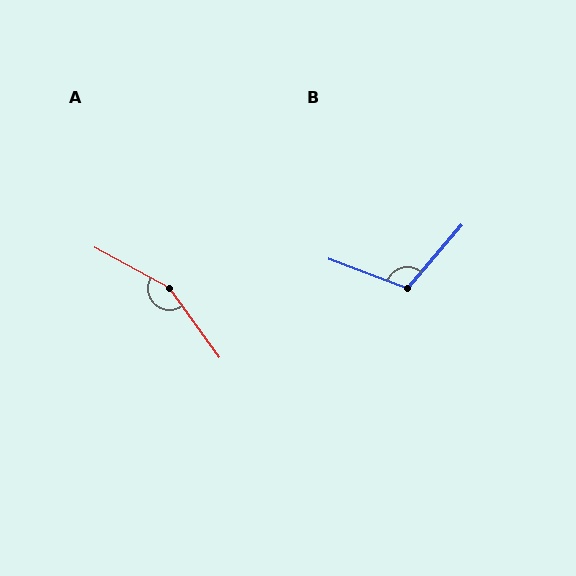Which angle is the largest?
A, at approximately 154 degrees.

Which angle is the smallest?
B, at approximately 110 degrees.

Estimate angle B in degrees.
Approximately 110 degrees.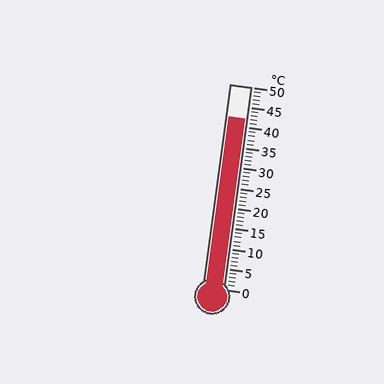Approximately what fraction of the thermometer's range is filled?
The thermometer is filled to approximately 85% of its range.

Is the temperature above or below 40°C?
The temperature is above 40°C.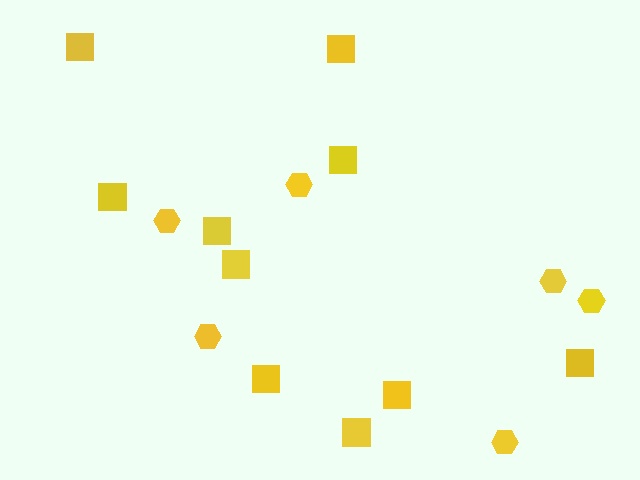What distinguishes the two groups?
There are 2 groups: one group of hexagons (6) and one group of squares (10).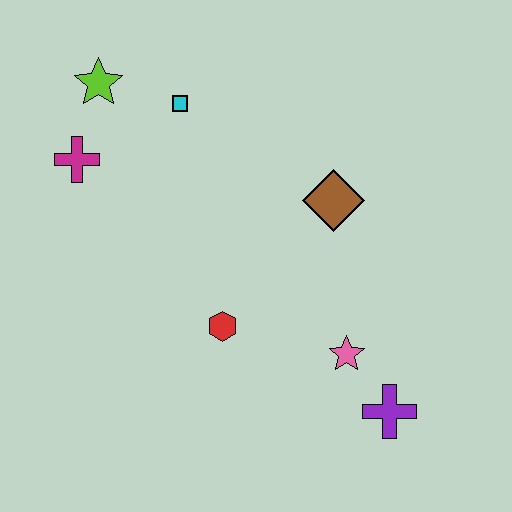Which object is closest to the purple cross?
The pink star is closest to the purple cross.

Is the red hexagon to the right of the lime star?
Yes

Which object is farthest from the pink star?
The lime star is farthest from the pink star.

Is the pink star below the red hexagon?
Yes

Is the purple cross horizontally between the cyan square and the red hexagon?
No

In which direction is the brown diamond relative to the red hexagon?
The brown diamond is above the red hexagon.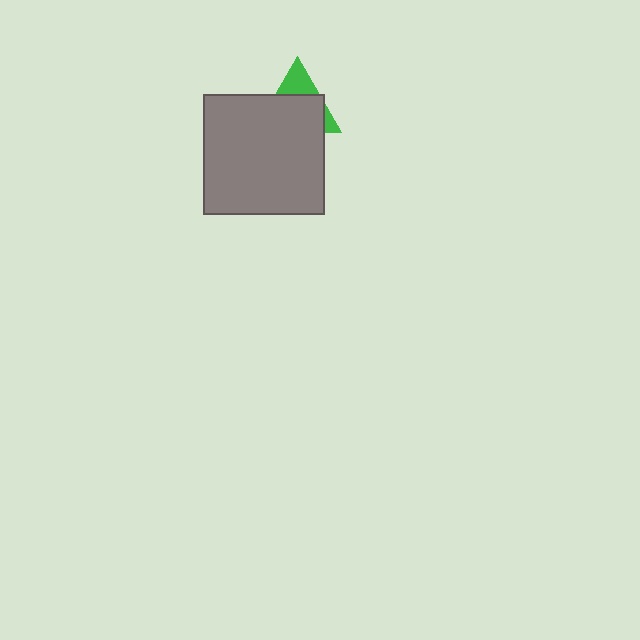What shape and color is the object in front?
The object in front is a gray square.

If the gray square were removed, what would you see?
You would see the complete green triangle.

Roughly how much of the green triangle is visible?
A small part of it is visible (roughly 31%).